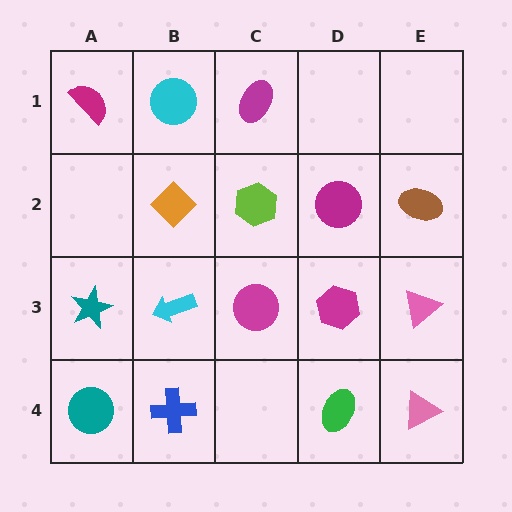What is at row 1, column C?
A magenta ellipse.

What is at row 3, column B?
A cyan arrow.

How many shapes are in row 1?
3 shapes.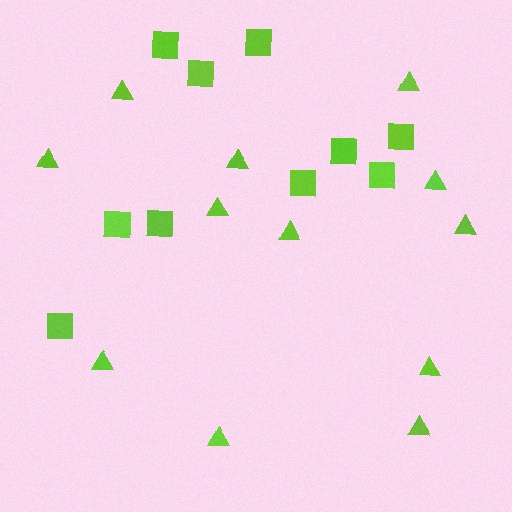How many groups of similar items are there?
There are 2 groups: one group of squares (10) and one group of triangles (12).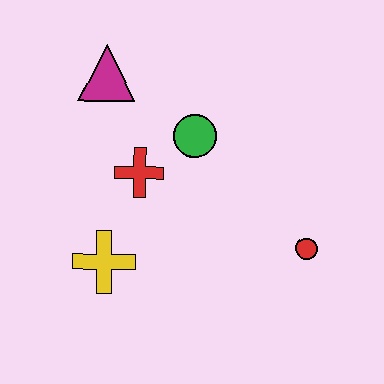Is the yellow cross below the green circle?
Yes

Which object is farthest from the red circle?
The magenta triangle is farthest from the red circle.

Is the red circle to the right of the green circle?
Yes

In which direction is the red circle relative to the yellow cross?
The red circle is to the right of the yellow cross.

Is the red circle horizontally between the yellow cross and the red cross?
No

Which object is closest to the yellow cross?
The red cross is closest to the yellow cross.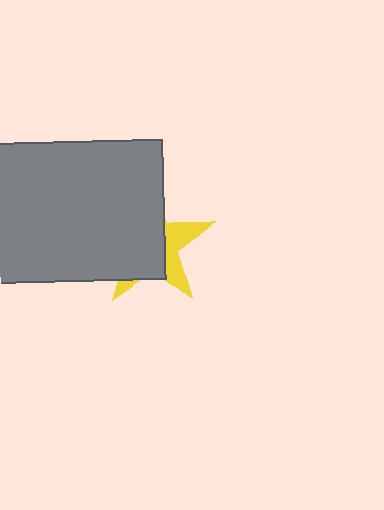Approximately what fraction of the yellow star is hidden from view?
Roughly 66% of the yellow star is hidden behind the gray rectangle.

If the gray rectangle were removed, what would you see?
You would see the complete yellow star.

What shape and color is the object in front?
The object in front is a gray rectangle.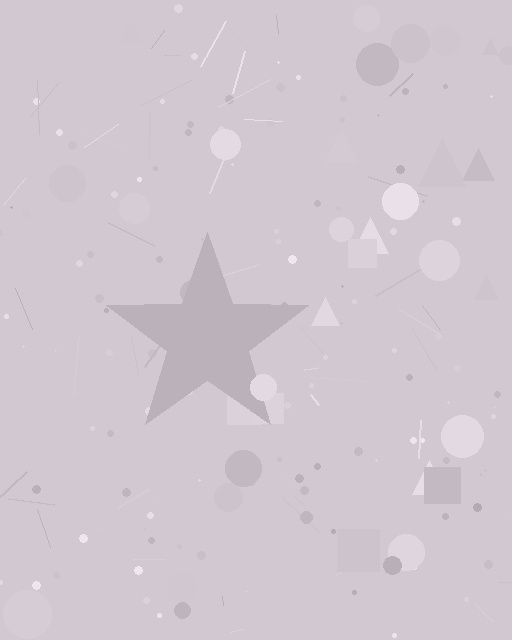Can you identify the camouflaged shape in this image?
The camouflaged shape is a star.